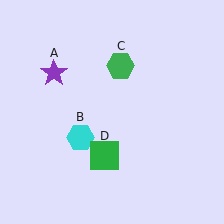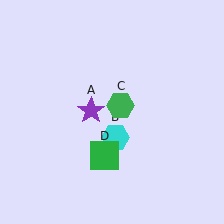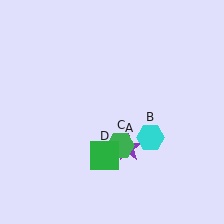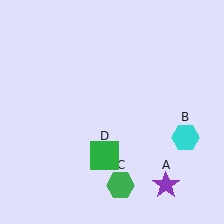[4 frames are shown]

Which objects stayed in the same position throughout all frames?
Green square (object D) remained stationary.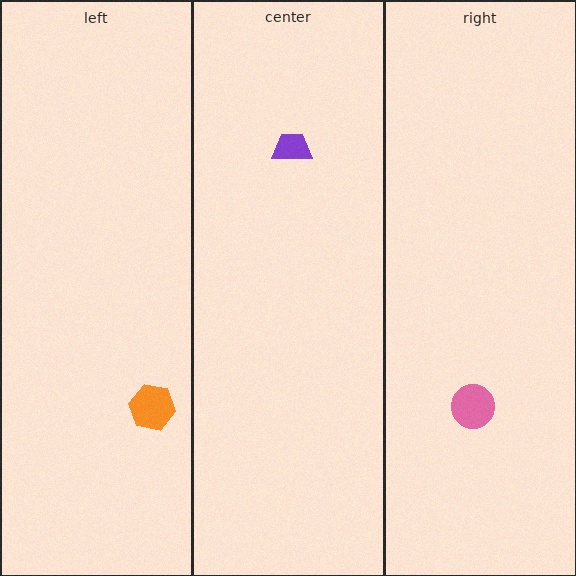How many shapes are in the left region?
1.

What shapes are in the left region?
The orange hexagon.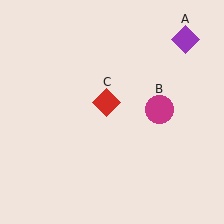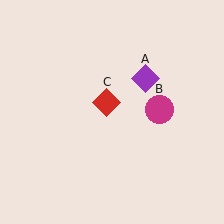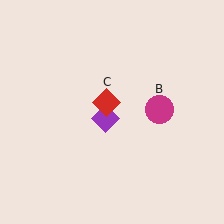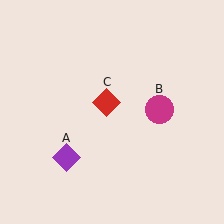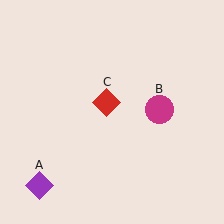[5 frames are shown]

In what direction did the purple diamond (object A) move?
The purple diamond (object A) moved down and to the left.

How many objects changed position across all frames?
1 object changed position: purple diamond (object A).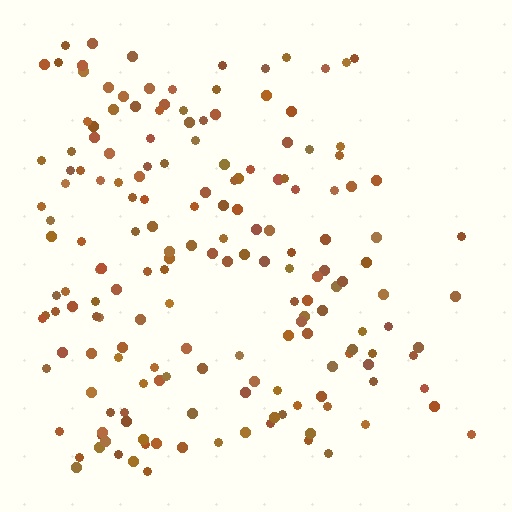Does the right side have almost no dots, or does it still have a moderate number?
Still a moderate number, just noticeably fewer than the left.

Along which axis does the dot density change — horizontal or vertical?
Horizontal.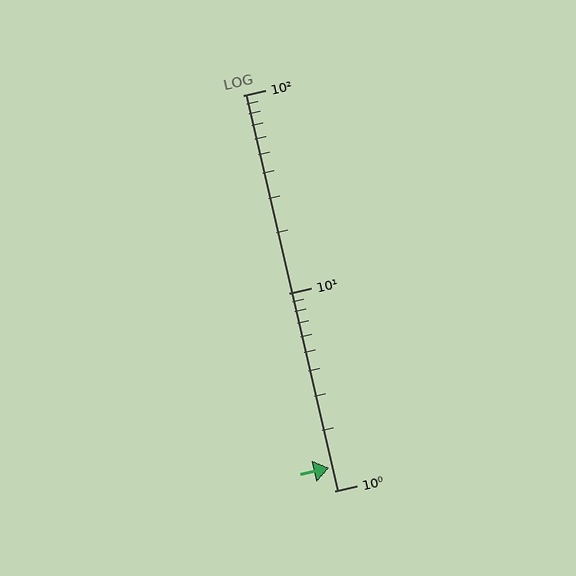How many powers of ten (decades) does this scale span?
The scale spans 2 decades, from 1 to 100.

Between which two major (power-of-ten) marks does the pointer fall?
The pointer is between 1 and 10.